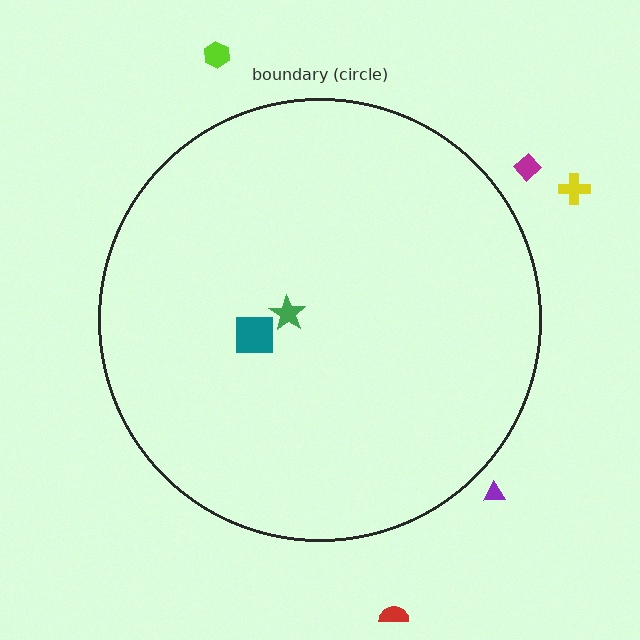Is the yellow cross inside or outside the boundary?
Outside.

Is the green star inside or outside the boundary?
Inside.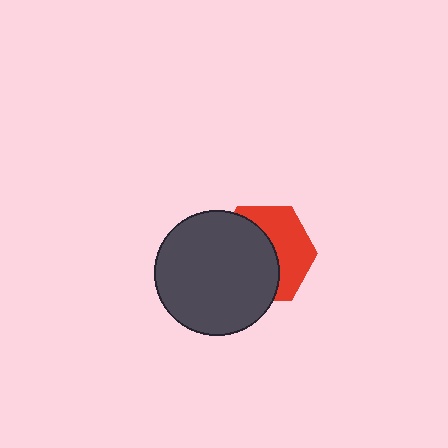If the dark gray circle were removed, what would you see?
You would see the complete red hexagon.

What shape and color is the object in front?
The object in front is a dark gray circle.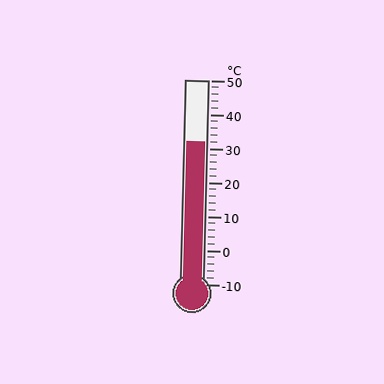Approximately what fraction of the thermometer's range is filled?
The thermometer is filled to approximately 70% of its range.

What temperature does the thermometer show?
The thermometer shows approximately 32°C.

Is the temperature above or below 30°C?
The temperature is above 30°C.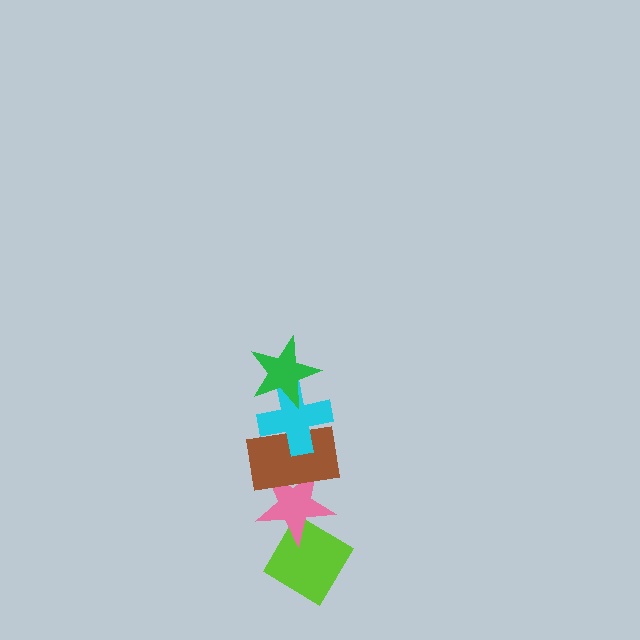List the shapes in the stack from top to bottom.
From top to bottom: the green star, the cyan cross, the brown rectangle, the pink star, the lime diamond.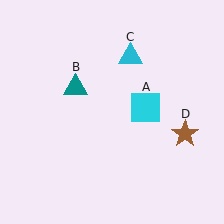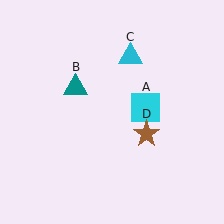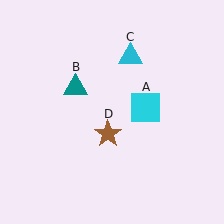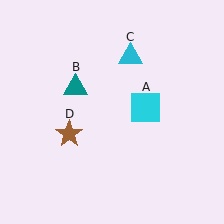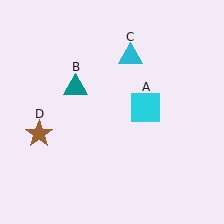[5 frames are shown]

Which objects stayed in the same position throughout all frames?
Cyan square (object A) and teal triangle (object B) and cyan triangle (object C) remained stationary.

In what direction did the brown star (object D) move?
The brown star (object D) moved left.